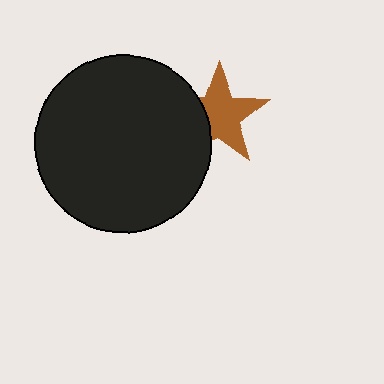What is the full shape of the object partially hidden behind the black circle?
The partially hidden object is a brown star.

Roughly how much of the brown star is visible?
Most of it is visible (roughly 69%).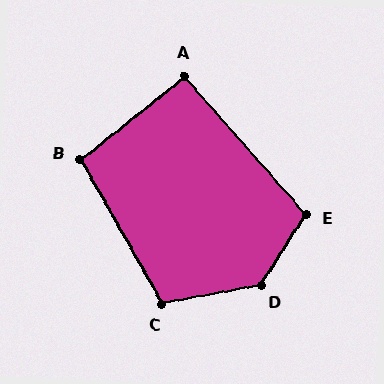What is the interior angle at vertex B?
Approximately 99 degrees (obtuse).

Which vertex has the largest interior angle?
D, at approximately 133 degrees.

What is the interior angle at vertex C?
Approximately 109 degrees (obtuse).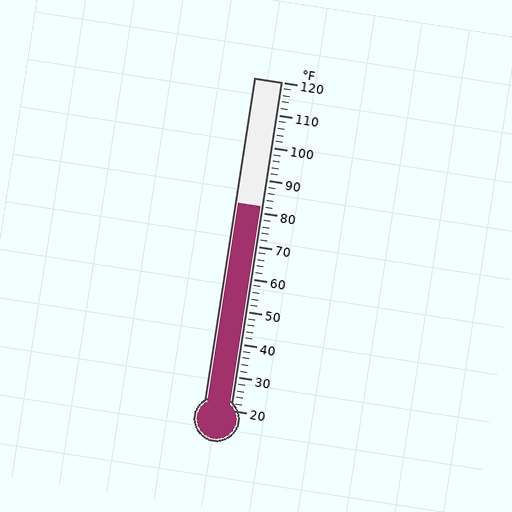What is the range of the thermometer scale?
The thermometer scale ranges from 20°F to 120°F.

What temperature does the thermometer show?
The thermometer shows approximately 82°F.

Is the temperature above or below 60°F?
The temperature is above 60°F.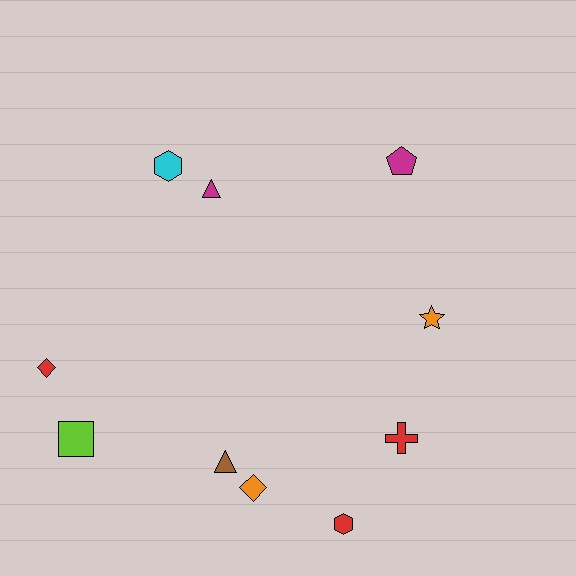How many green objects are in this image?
There are no green objects.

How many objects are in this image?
There are 10 objects.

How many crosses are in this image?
There is 1 cross.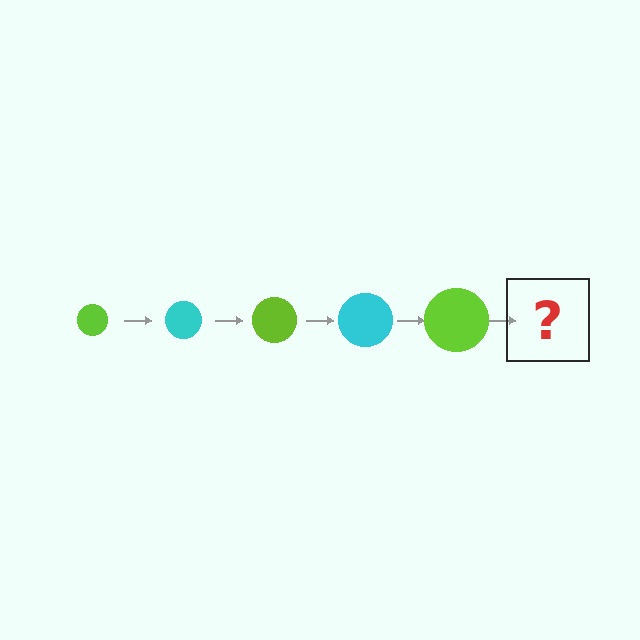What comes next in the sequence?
The next element should be a cyan circle, larger than the previous one.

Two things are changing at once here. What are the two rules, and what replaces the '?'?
The two rules are that the circle grows larger each step and the color cycles through lime and cyan. The '?' should be a cyan circle, larger than the previous one.